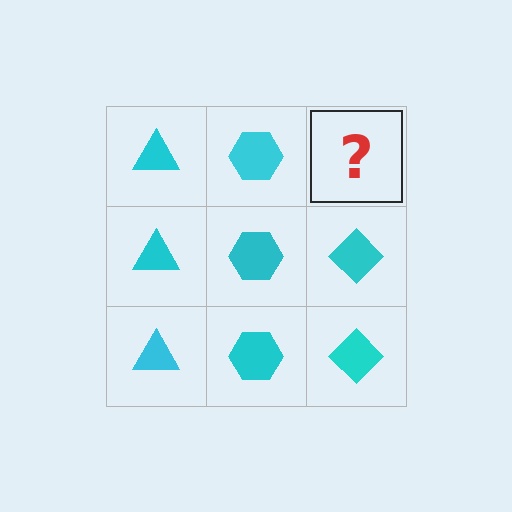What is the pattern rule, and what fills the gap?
The rule is that each column has a consistent shape. The gap should be filled with a cyan diamond.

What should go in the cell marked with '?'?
The missing cell should contain a cyan diamond.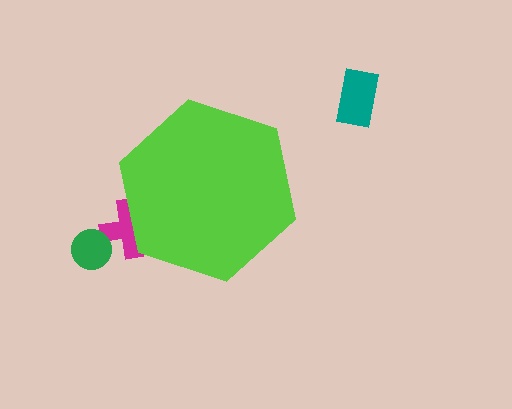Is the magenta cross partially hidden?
Yes, the magenta cross is partially hidden behind the lime hexagon.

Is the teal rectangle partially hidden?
No, the teal rectangle is fully visible.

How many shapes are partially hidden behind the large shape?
1 shape is partially hidden.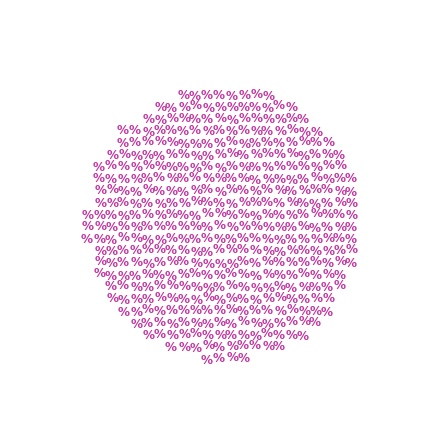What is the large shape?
The large shape is a circle.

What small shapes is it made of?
It is made of small percent signs.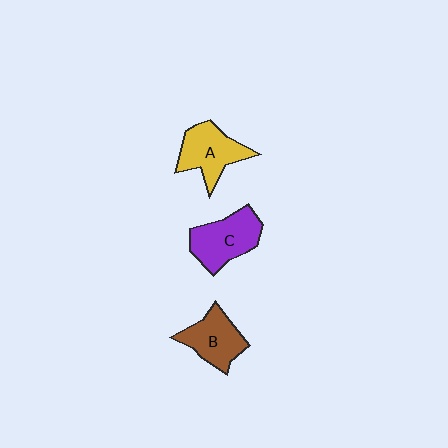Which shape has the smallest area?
Shape B (brown).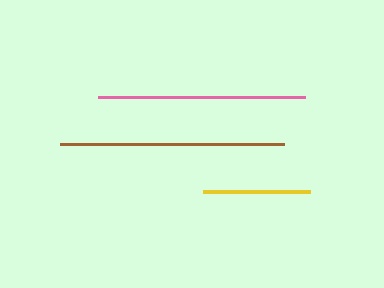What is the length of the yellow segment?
The yellow segment is approximately 107 pixels long.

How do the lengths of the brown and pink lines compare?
The brown and pink lines are approximately the same length.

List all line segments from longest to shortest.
From longest to shortest: brown, pink, yellow.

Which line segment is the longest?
The brown line is the longest at approximately 224 pixels.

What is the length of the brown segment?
The brown segment is approximately 224 pixels long.